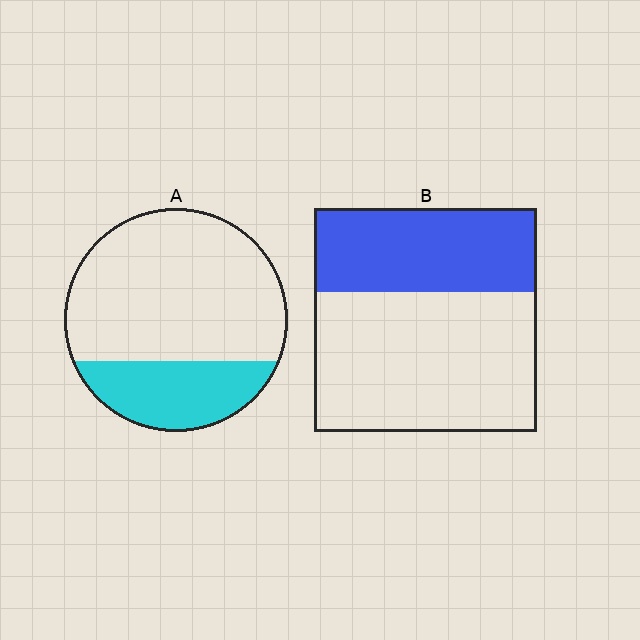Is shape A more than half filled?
No.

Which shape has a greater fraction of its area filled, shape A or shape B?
Shape B.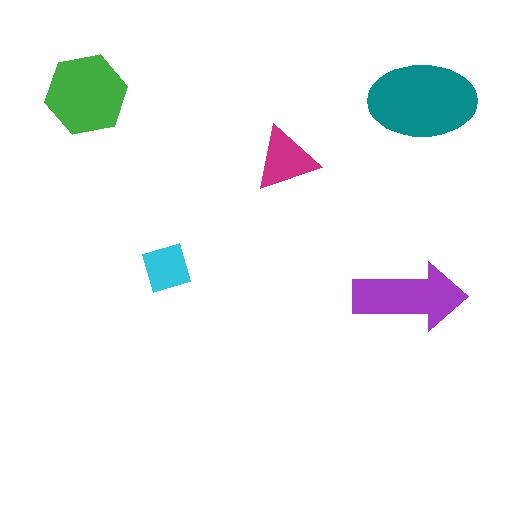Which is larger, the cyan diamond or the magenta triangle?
The magenta triangle.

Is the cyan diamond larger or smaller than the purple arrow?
Smaller.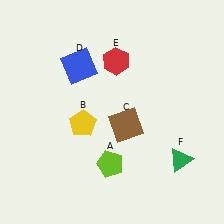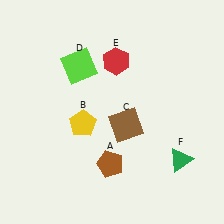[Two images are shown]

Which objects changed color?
A changed from lime to brown. D changed from blue to lime.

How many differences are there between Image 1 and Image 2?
There are 2 differences between the two images.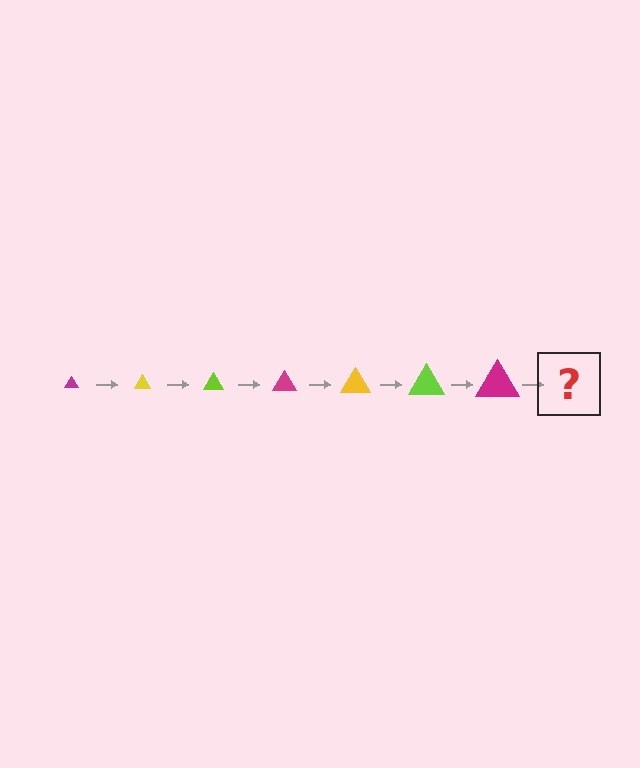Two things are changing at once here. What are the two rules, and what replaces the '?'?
The two rules are that the triangle grows larger each step and the color cycles through magenta, yellow, and lime. The '?' should be a yellow triangle, larger than the previous one.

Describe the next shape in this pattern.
It should be a yellow triangle, larger than the previous one.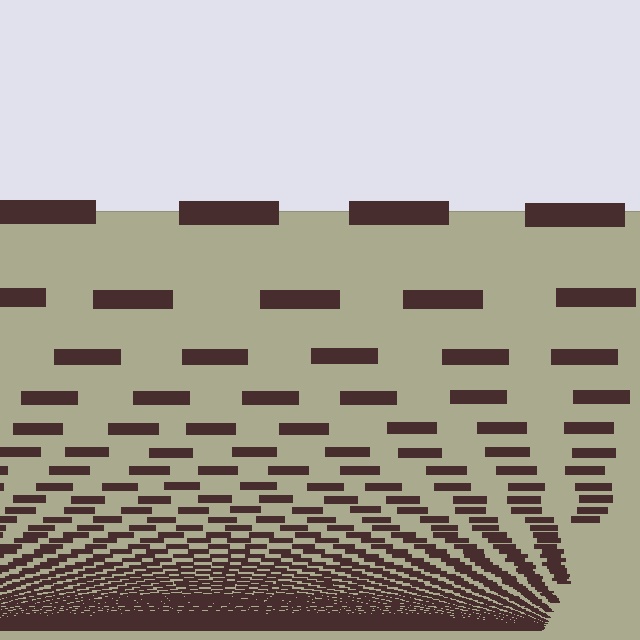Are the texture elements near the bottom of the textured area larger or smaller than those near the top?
Smaller. The gradient is inverted — elements near the bottom are smaller and denser.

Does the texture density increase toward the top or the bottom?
Density increases toward the bottom.